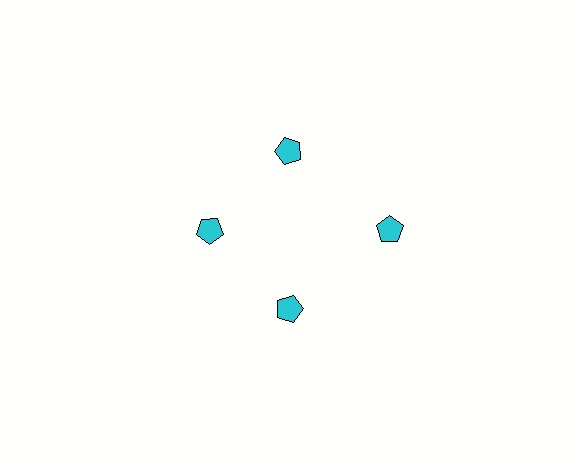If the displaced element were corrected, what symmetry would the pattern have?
It would have 4-fold rotational symmetry — the pattern would map onto itself every 90 degrees.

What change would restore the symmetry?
The symmetry would be restored by moving it inward, back onto the ring so that all 4 pentagons sit at equal angles and equal distance from the center.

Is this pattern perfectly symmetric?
No. The 4 cyan pentagons are arranged in a ring, but one element near the 3 o'clock position is pushed outward from the center, breaking the 4-fold rotational symmetry.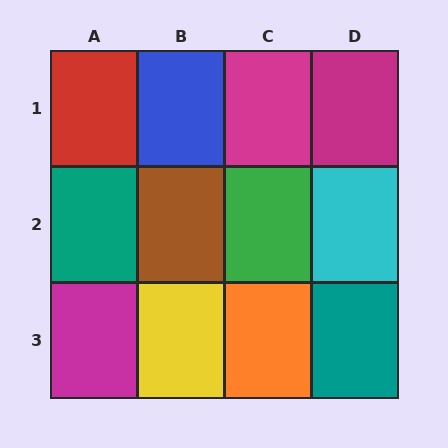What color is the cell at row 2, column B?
Brown.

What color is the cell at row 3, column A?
Magenta.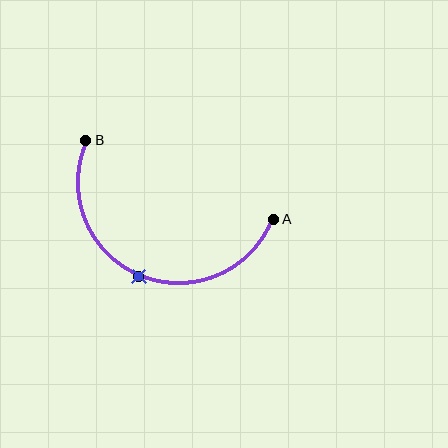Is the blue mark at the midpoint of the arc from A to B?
Yes. The blue mark lies on the arc at equal arc-length from both A and B — it is the arc midpoint.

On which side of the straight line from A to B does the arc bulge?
The arc bulges below the straight line connecting A and B.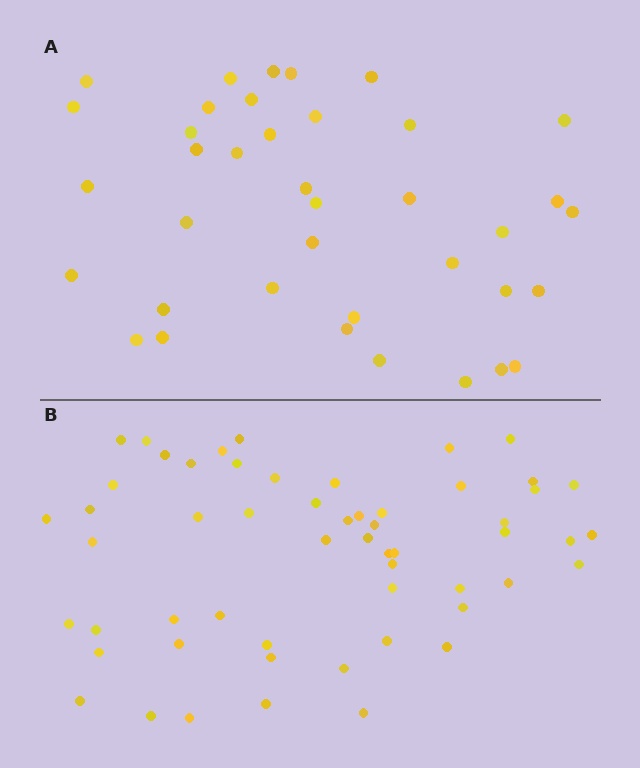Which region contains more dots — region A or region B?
Region B (the bottom region) has more dots.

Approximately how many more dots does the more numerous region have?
Region B has approximately 20 more dots than region A.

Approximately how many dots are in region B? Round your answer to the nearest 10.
About 60 dots. (The exact count is 56, which rounds to 60.)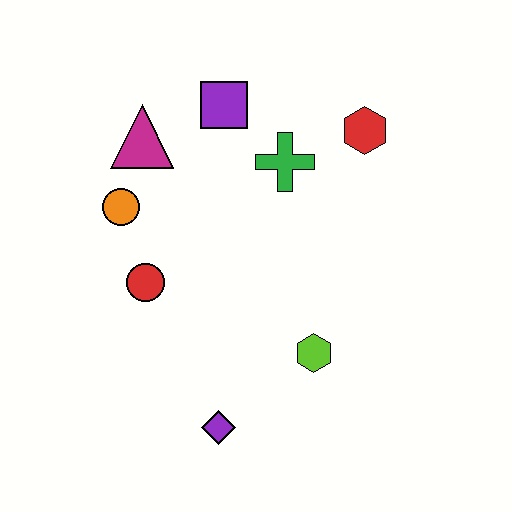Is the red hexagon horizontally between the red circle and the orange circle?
No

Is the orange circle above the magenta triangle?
No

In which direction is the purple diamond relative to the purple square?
The purple diamond is below the purple square.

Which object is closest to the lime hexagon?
The purple diamond is closest to the lime hexagon.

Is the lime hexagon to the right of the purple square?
Yes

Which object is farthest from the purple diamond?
The red hexagon is farthest from the purple diamond.